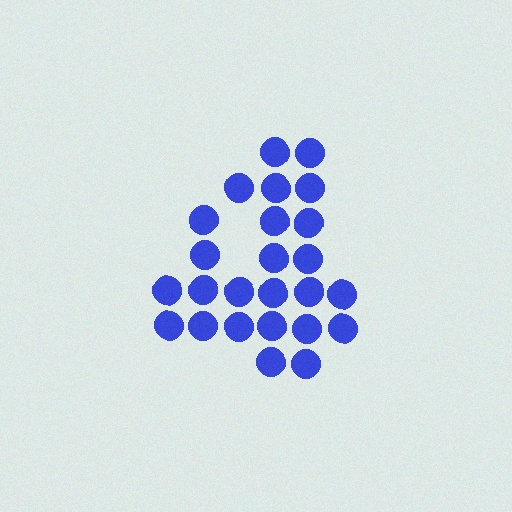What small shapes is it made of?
It is made of small circles.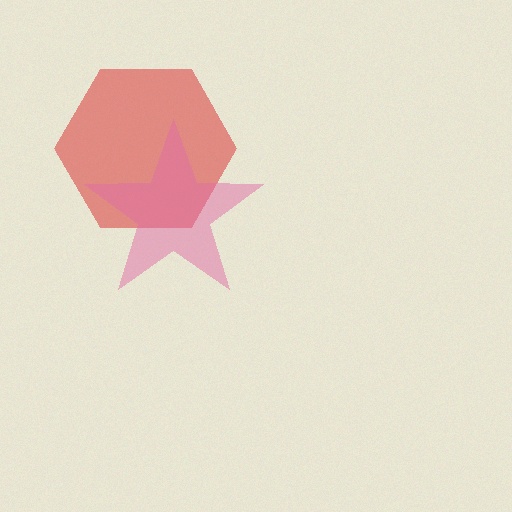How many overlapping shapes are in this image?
There are 2 overlapping shapes in the image.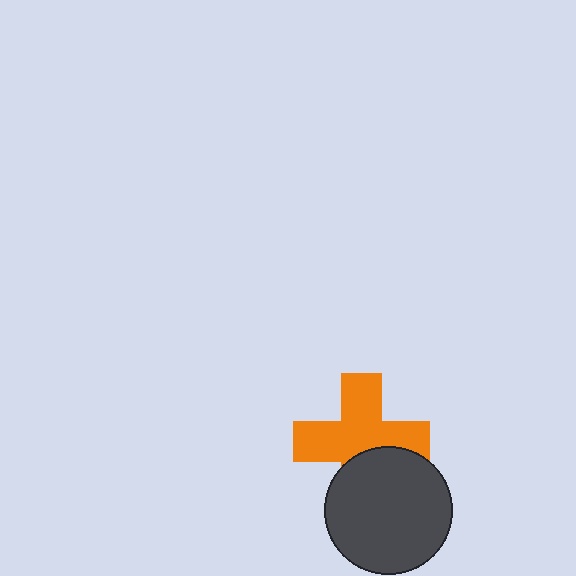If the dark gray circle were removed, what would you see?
You would see the complete orange cross.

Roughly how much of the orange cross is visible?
Most of it is visible (roughly 70%).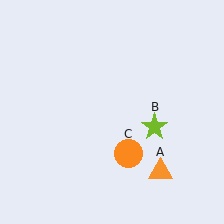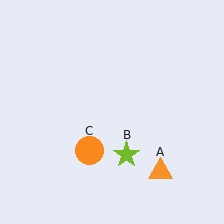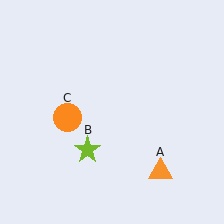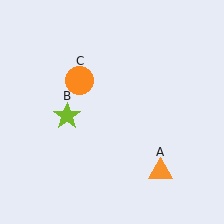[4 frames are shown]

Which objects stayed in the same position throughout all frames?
Orange triangle (object A) remained stationary.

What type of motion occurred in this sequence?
The lime star (object B), orange circle (object C) rotated clockwise around the center of the scene.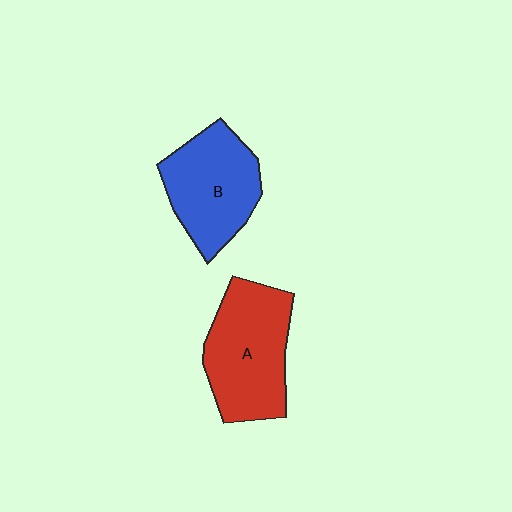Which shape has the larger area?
Shape A (red).